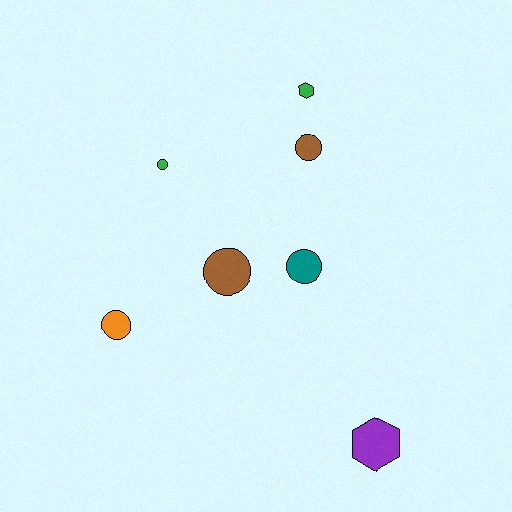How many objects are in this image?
There are 7 objects.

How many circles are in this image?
There are 5 circles.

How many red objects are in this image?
There are no red objects.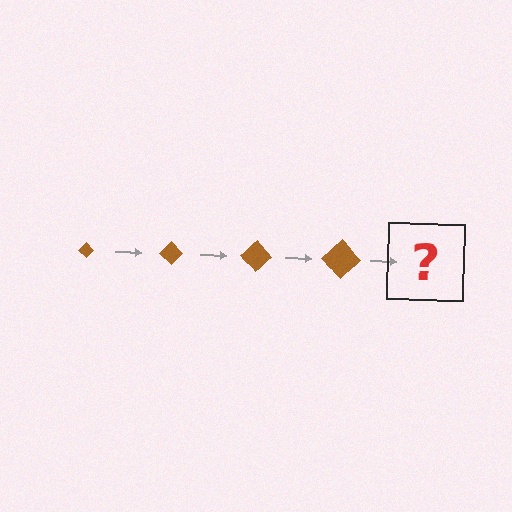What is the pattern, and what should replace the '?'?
The pattern is that the diamond gets progressively larger each step. The '?' should be a brown diamond, larger than the previous one.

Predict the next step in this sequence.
The next step is a brown diamond, larger than the previous one.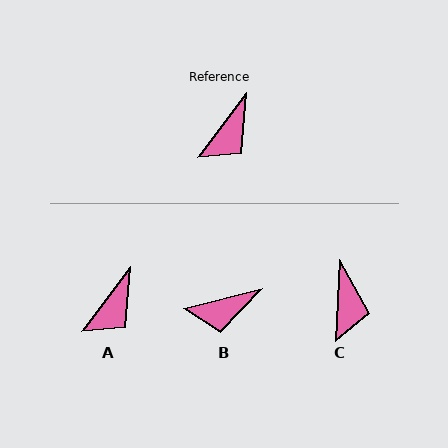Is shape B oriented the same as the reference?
No, it is off by about 39 degrees.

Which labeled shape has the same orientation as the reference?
A.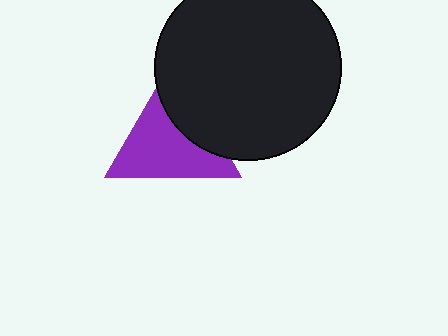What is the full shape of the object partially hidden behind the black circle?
The partially hidden object is a purple triangle.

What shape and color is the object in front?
The object in front is a black circle.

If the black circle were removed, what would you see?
You would see the complete purple triangle.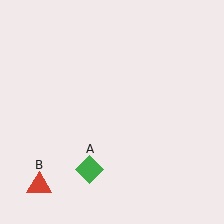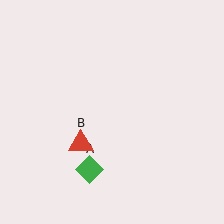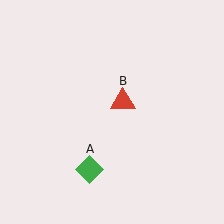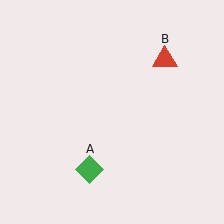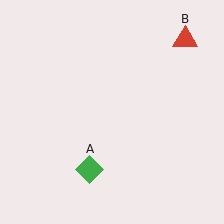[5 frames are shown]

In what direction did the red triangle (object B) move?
The red triangle (object B) moved up and to the right.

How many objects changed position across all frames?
1 object changed position: red triangle (object B).